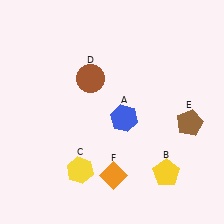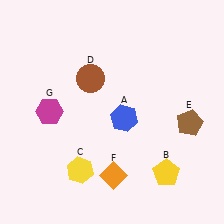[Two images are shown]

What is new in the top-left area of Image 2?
A magenta hexagon (G) was added in the top-left area of Image 2.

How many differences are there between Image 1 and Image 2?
There is 1 difference between the two images.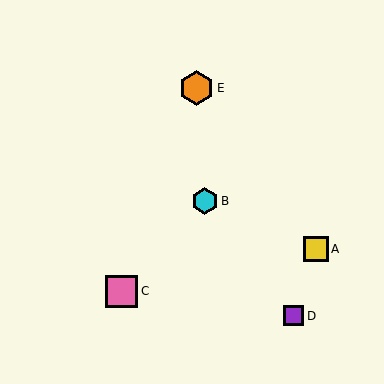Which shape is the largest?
The orange hexagon (labeled E) is the largest.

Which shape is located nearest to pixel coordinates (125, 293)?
The pink square (labeled C) at (122, 291) is nearest to that location.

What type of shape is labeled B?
Shape B is a cyan hexagon.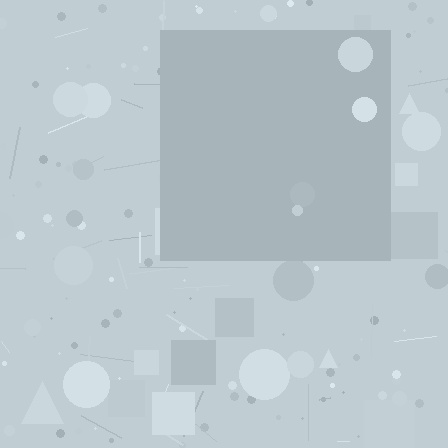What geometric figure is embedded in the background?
A square is embedded in the background.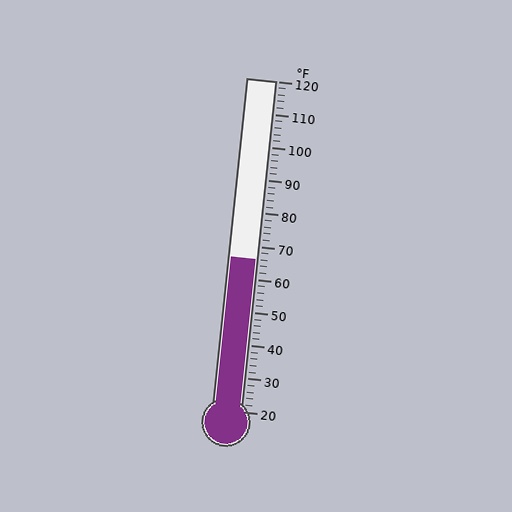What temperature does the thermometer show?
The thermometer shows approximately 66°F.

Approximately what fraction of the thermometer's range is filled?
The thermometer is filled to approximately 45% of its range.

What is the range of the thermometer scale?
The thermometer scale ranges from 20°F to 120°F.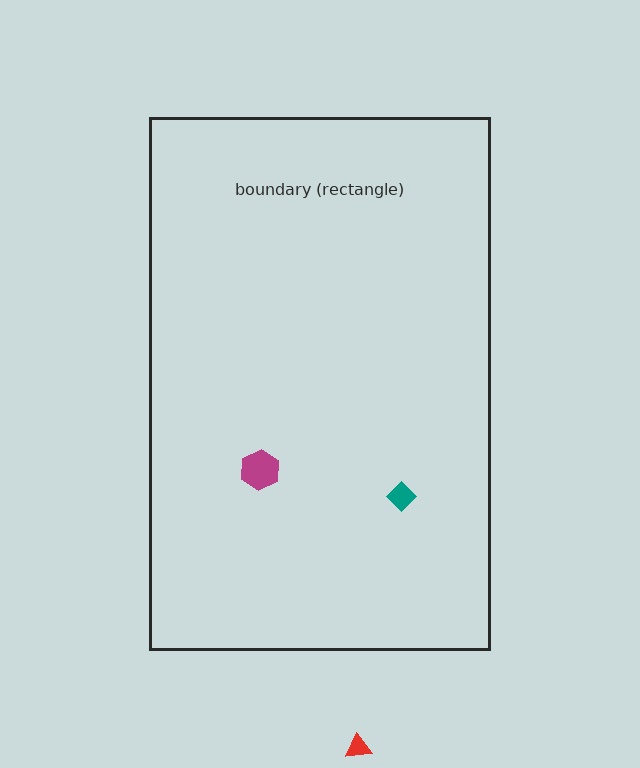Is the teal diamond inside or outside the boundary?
Inside.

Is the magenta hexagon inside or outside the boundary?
Inside.